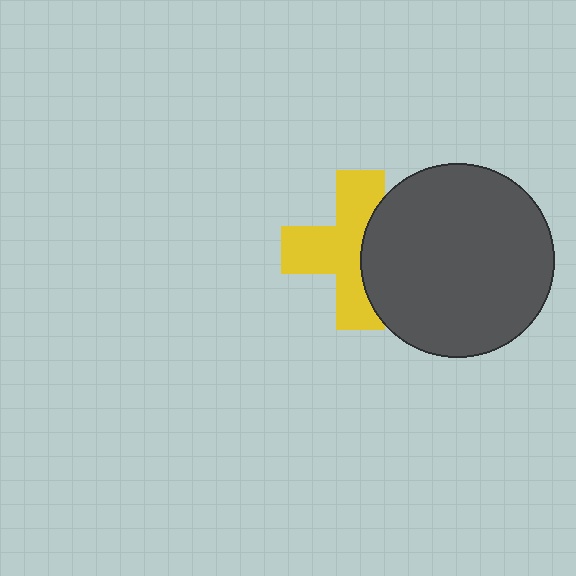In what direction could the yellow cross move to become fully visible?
The yellow cross could move left. That would shift it out from behind the dark gray circle entirely.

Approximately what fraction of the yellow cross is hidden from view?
Roughly 37% of the yellow cross is hidden behind the dark gray circle.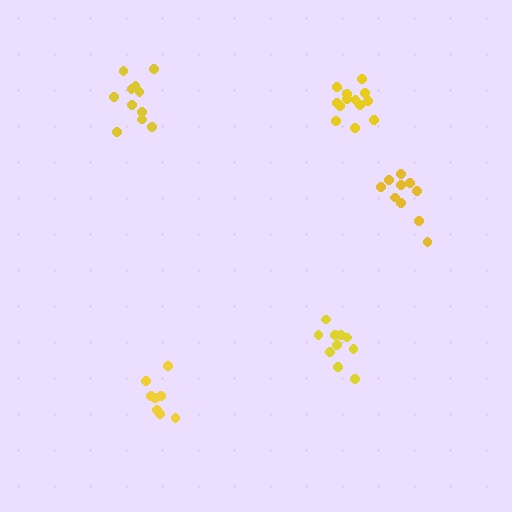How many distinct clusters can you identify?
There are 5 distinct clusters.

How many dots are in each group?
Group 1: 10 dots, Group 2: 10 dots, Group 3: 8 dots, Group 4: 11 dots, Group 5: 13 dots (52 total).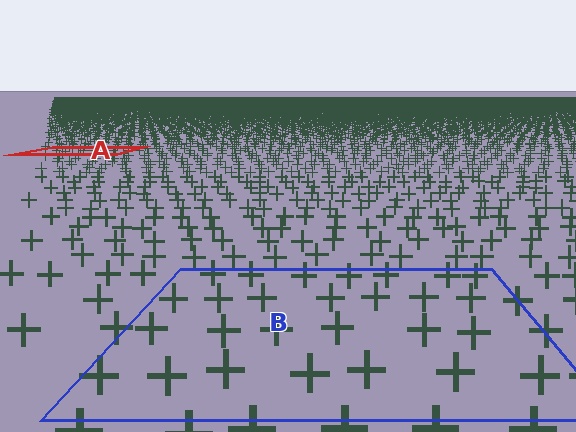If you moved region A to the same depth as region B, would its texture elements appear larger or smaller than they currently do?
They would appear larger. At a closer depth, the same texture elements are projected at a bigger on-screen size.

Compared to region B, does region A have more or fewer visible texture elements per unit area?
Region A has more texture elements per unit area — they are packed more densely because it is farther away.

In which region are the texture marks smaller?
The texture marks are smaller in region A, because it is farther away.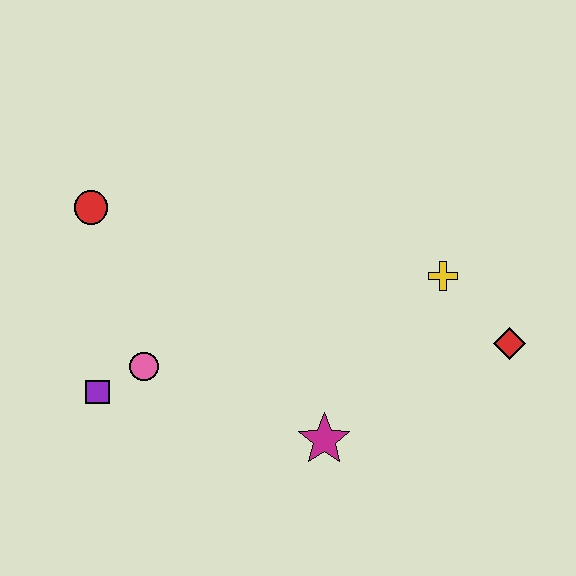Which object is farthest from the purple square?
The red diamond is farthest from the purple square.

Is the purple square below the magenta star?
No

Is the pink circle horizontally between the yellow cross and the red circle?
Yes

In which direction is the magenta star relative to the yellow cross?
The magenta star is below the yellow cross.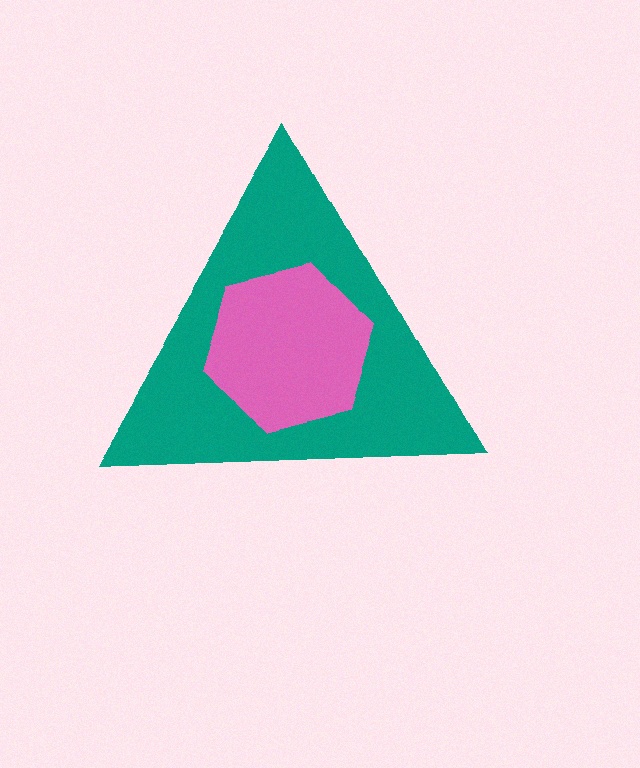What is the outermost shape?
The teal triangle.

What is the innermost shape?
The pink hexagon.